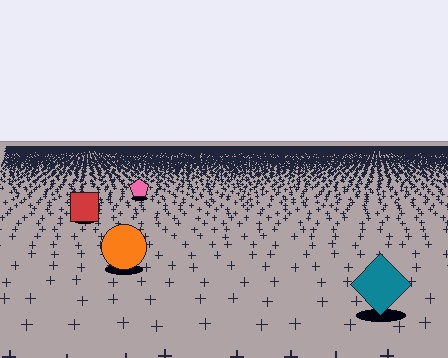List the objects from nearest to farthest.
From nearest to farthest: the teal diamond, the orange circle, the red square, the pink pentagon.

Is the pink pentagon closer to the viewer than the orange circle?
No. The orange circle is closer — you can tell from the texture gradient: the ground texture is coarser near it.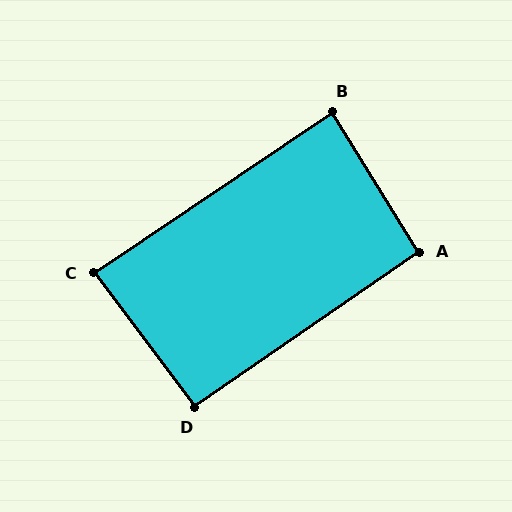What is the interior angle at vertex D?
Approximately 92 degrees (approximately right).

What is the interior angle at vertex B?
Approximately 88 degrees (approximately right).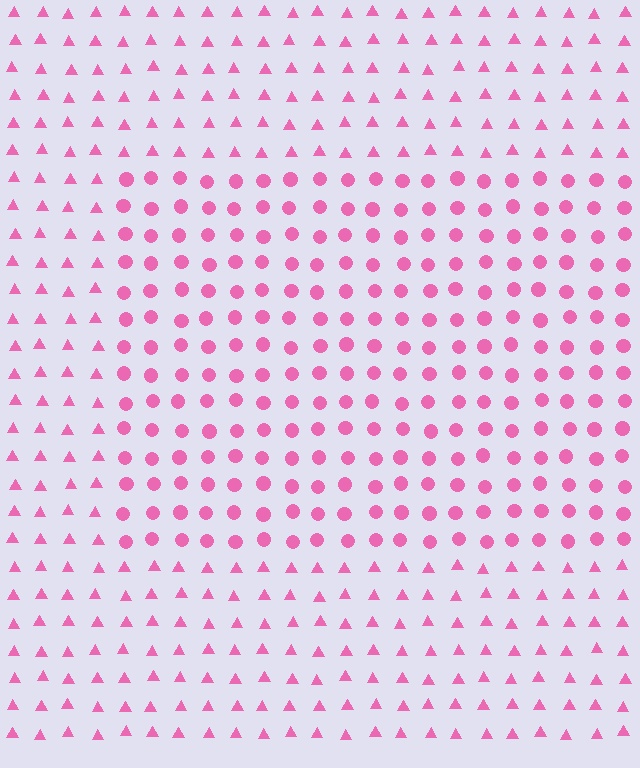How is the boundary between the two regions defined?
The boundary is defined by a change in element shape: circles inside vs. triangles outside. All elements share the same color and spacing.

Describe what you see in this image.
The image is filled with small pink elements arranged in a uniform grid. A rectangle-shaped region contains circles, while the surrounding area contains triangles. The boundary is defined purely by the change in element shape.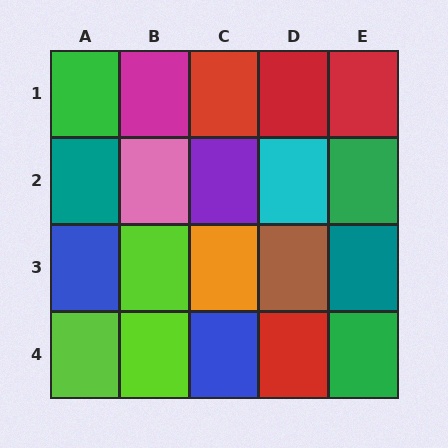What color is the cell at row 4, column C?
Blue.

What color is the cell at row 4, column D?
Red.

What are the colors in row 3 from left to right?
Blue, lime, orange, brown, teal.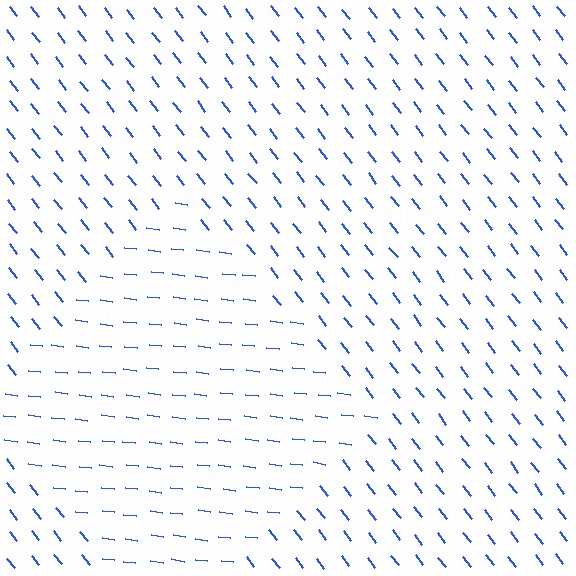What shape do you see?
I see a diamond.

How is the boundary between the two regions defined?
The boundary is defined purely by a change in line orientation (approximately 45 degrees difference). All lines are the same color and thickness.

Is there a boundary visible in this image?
Yes, there is a texture boundary formed by a change in line orientation.